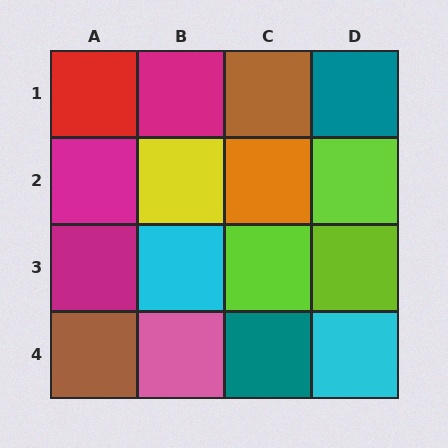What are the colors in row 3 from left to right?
Magenta, cyan, lime, lime.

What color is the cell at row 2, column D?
Lime.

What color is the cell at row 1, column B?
Magenta.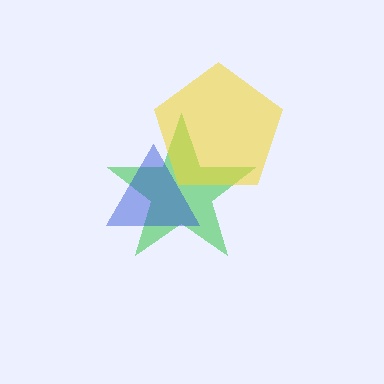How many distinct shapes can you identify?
There are 3 distinct shapes: a green star, a yellow pentagon, a blue triangle.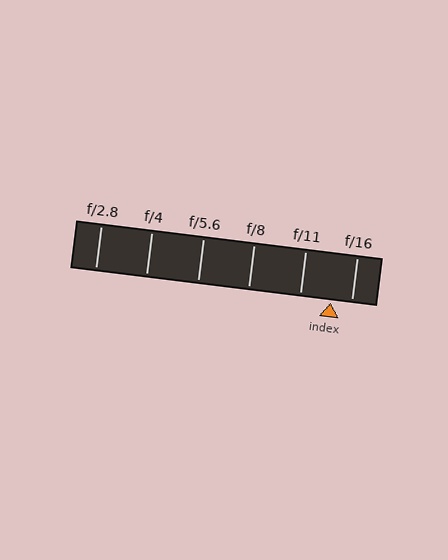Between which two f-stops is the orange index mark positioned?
The index mark is between f/11 and f/16.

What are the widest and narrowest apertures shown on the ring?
The widest aperture shown is f/2.8 and the narrowest is f/16.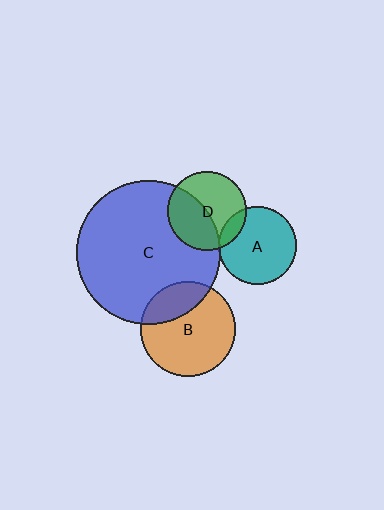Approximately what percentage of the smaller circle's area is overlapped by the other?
Approximately 5%.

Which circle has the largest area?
Circle C (blue).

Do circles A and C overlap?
Yes.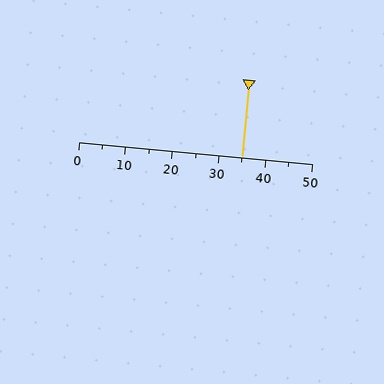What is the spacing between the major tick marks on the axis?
The major ticks are spaced 10 apart.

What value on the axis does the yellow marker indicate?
The marker indicates approximately 35.